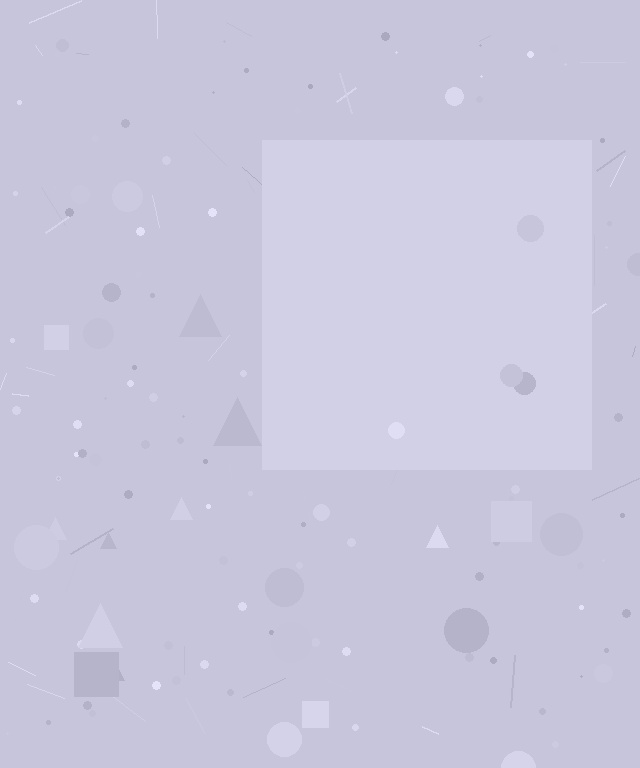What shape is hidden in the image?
A square is hidden in the image.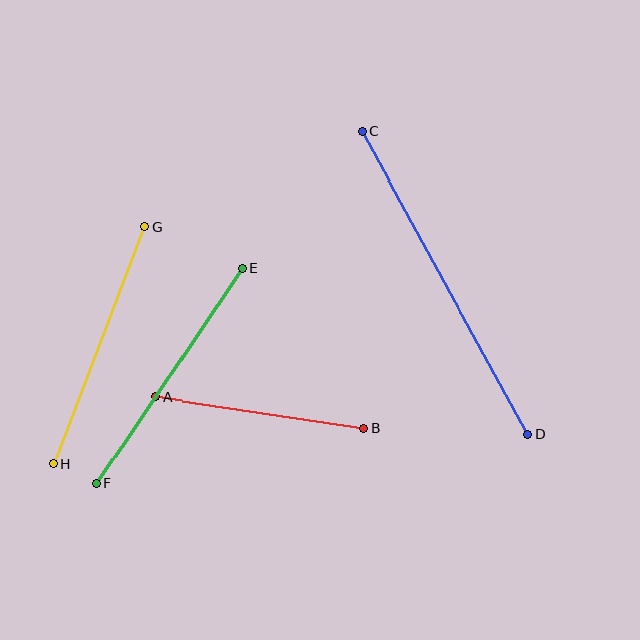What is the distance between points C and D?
The distance is approximately 345 pixels.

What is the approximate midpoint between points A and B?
The midpoint is at approximately (260, 413) pixels.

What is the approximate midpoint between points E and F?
The midpoint is at approximately (170, 376) pixels.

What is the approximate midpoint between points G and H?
The midpoint is at approximately (99, 346) pixels.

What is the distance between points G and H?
The distance is approximately 253 pixels.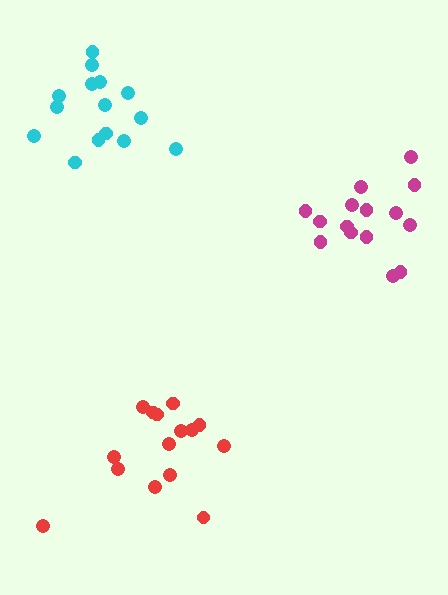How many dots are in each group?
Group 1: 15 dots, Group 2: 15 dots, Group 3: 15 dots (45 total).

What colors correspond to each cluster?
The clusters are colored: cyan, magenta, red.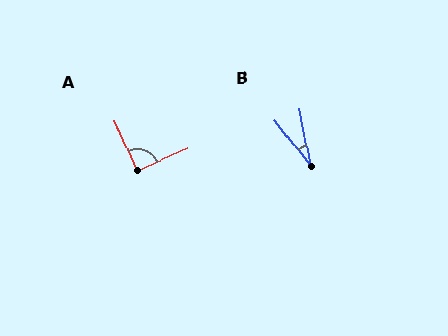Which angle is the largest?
A, at approximately 90 degrees.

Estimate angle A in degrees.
Approximately 90 degrees.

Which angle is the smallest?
B, at approximately 27 degrees.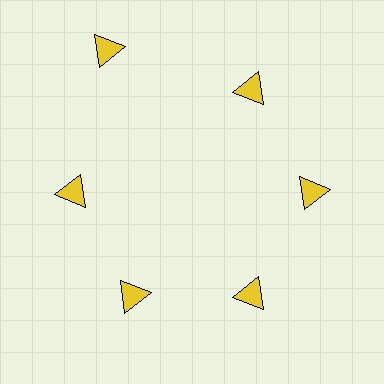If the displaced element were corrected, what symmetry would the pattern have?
It would have 6-fold rotational symmetry — the pattern would map onto itself every 60 degrees.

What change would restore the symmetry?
The symmetry would be restored by moving it inward, back onto the ring so that all 6 triangles sit at equal angles and equal distance from the center.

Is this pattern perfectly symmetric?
No. The 6 yellow triangles are arranged in a ring, but one element near the 11 o'clock position is pushed outward from the center, breaking the 6-fold rotational symmetry.